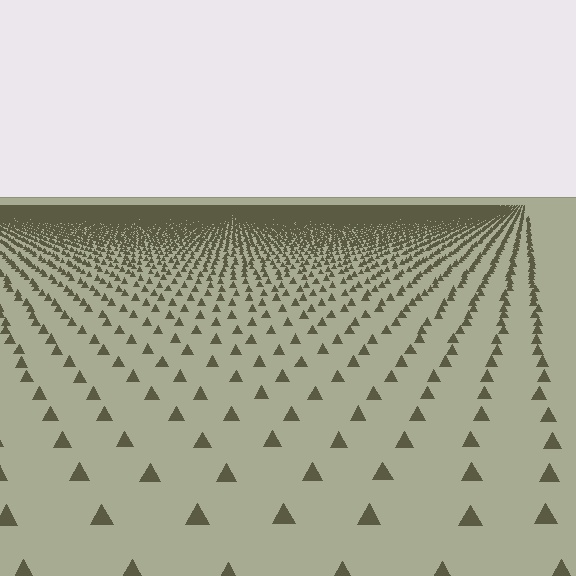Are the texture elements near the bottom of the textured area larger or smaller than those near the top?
Larger. Near the bottom, elements are closer to the viewer and appear at a bigger on-screen size.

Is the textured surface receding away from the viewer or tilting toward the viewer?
The surface is receding away from the viewer. Texture elements get smaller and denser toward the top.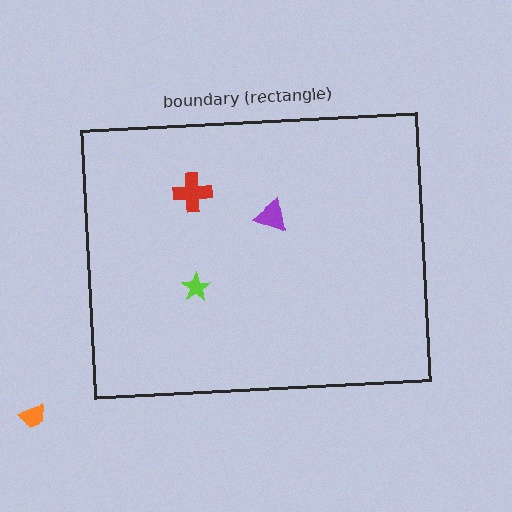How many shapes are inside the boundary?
3 inside, 1 outside.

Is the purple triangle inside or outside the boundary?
Inside.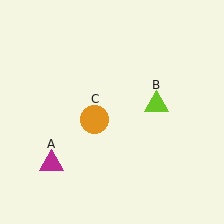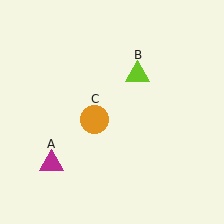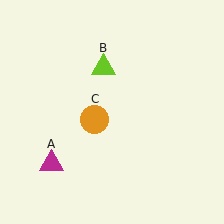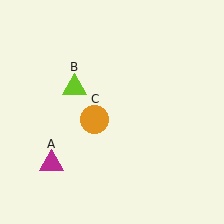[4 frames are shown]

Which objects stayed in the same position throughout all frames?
Magenta triangle (object A) and orange circle (object C) remained stationary.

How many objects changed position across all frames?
1 object changed position: lime triangle (object B).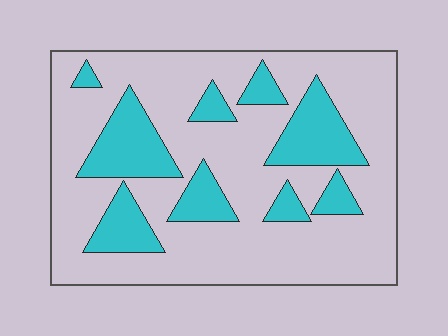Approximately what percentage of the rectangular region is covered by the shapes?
Approximately 25%.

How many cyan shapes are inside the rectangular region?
9.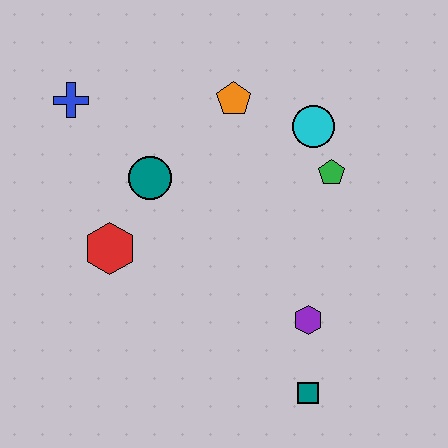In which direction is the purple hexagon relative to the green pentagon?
The purple hexagon is below the green pentagon.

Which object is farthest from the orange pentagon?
The teal square is farthest from the orange pentagon.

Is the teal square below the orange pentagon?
Yes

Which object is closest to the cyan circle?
The green pentagon is closest to the cyan circle.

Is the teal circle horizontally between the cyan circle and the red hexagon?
Yes